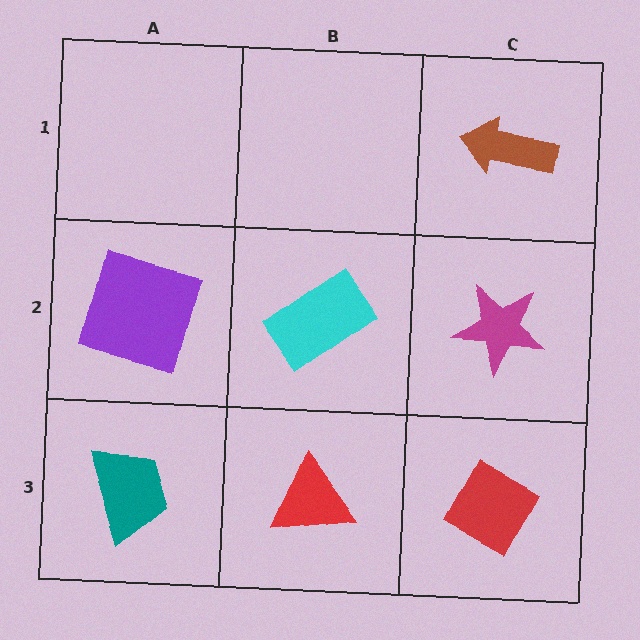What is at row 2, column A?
A purple square.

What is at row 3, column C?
A red diamond.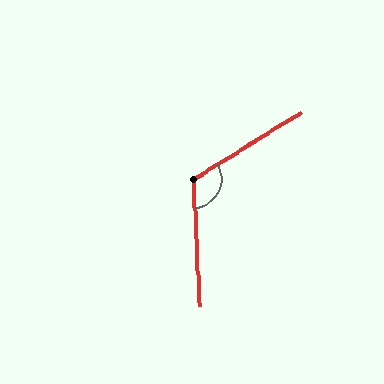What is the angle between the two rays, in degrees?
Approximately 119 degrees.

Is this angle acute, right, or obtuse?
It is obtuse.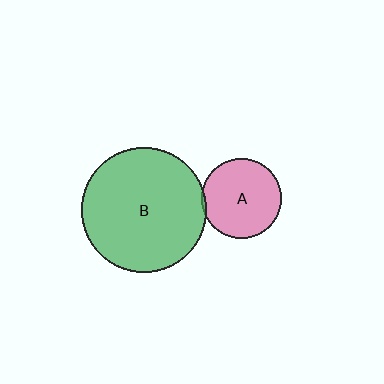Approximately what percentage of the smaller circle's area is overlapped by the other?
Approximately 5%.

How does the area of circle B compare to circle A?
Approximately 2.5 times.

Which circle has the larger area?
Circle B (green).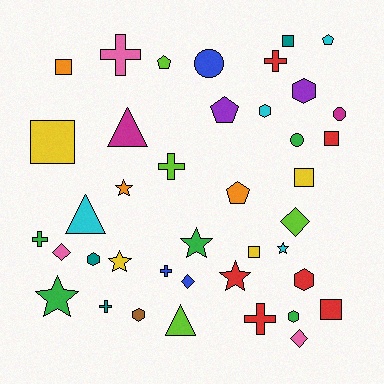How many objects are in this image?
There are 40 objects.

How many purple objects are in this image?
There are 2 purple objects.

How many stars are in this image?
There are 6 stars.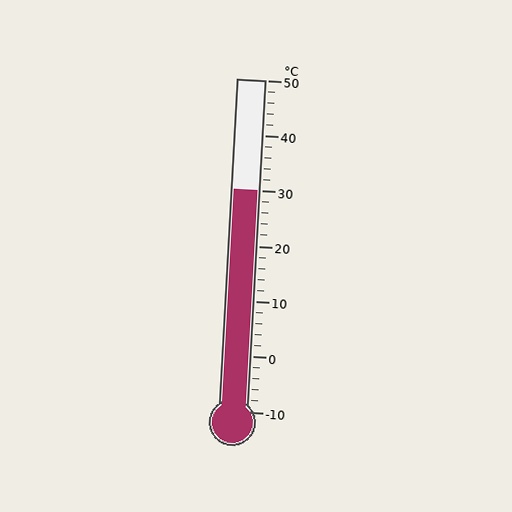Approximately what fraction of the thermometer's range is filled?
The thermometer is filled to approximately 65% of its range.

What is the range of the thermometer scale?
The thermometer scale ranges from -10°C to 50°C.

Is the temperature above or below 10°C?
The temperature is above 10°C.